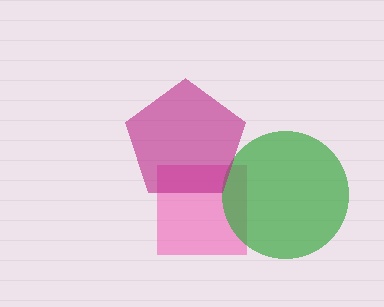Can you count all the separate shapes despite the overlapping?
Yes, there are 3 separate shapes.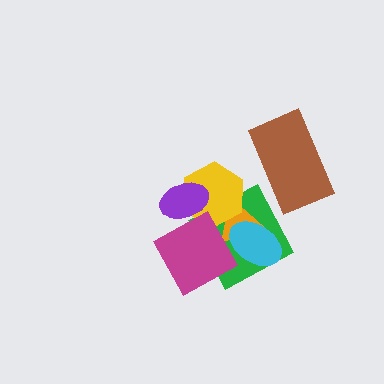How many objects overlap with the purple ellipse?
2 objects overlap with the purple ellipse.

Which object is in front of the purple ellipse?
The magenta diamond is in front of the purple ellipse.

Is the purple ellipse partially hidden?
Yes, it is partially covered by another shape.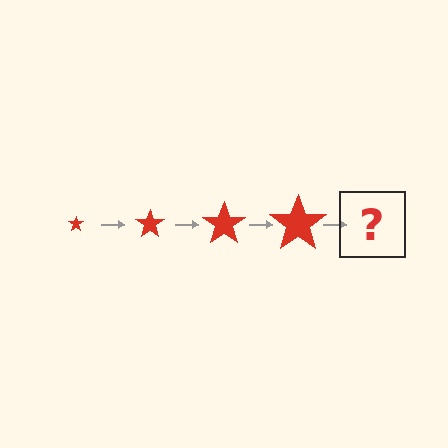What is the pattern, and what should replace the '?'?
The pattern is that the star gets progressively larger each step. The '?' should be a red star, larger than the previous one.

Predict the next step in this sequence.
The next step is a red star, larger than the previous one.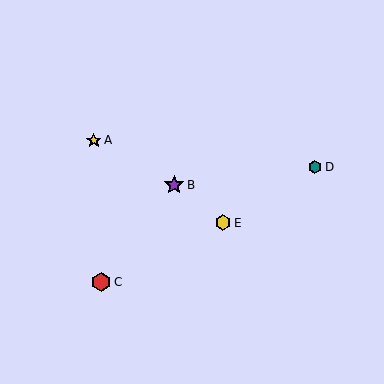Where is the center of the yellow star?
The center of the yellow star is at (94, 140).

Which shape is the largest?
The purple star (labeled B) is the largest.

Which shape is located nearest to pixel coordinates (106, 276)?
The red hexagon (labeled C) at (101, 282) is nearest to that location.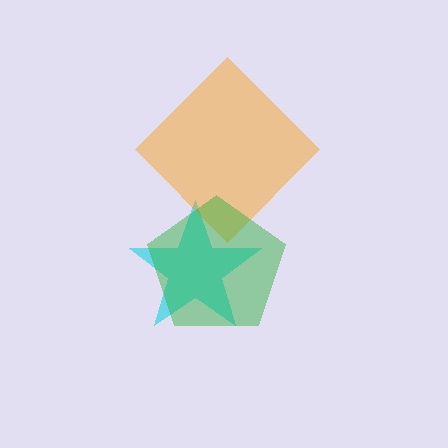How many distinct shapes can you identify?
There are 3 distinct shapes: a cyan star, an orange diamond, a green pentagon.